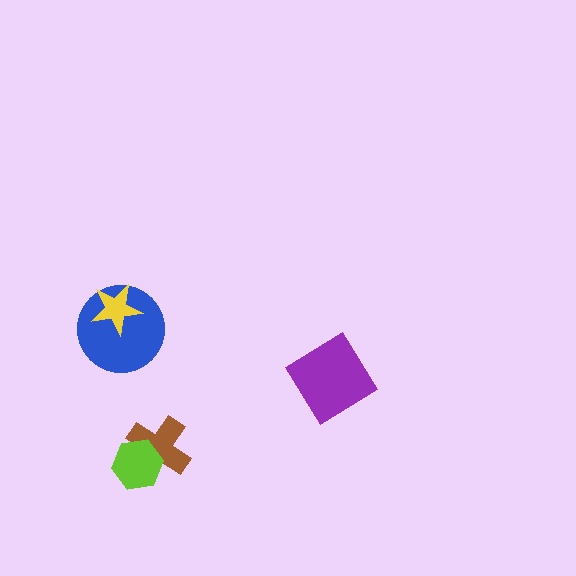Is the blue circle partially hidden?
Yes, it is partially covered by another shape.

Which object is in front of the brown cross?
The lime hexagon is in front of the brown cross.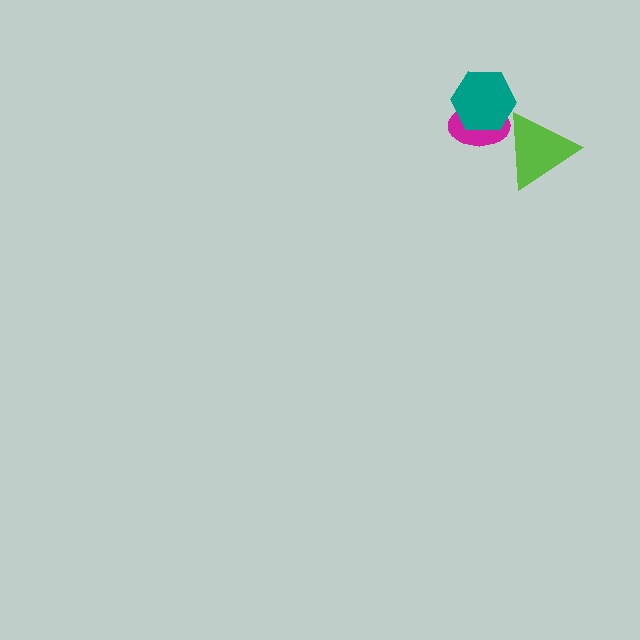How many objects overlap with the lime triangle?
1 object overlaps with the lime triangle.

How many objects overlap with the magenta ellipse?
2 objects overlap with the magenta ellipse.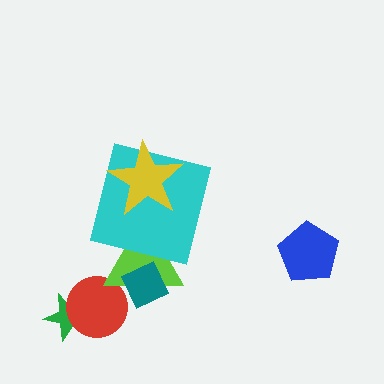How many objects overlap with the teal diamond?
1 object overlaps with the teal diamond.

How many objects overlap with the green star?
1 object overlaps with the green star.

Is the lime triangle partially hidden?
Yes, it is partially covered by another shape.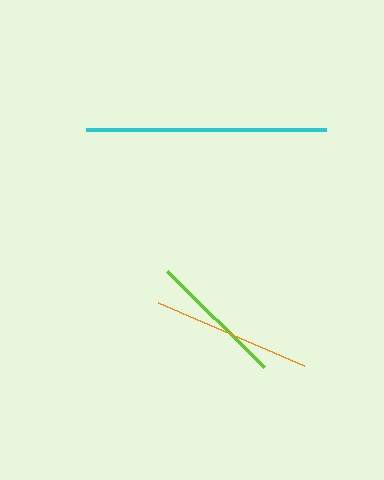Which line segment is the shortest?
The lime line is the shortest at approximately 136 pixels.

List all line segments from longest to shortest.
From longest to shortest: cyan, orange, lime.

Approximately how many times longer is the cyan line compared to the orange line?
The cyan line is approximately 1.5 times the length of the orange line.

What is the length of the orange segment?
The orange segment is approximately 159 pixels long.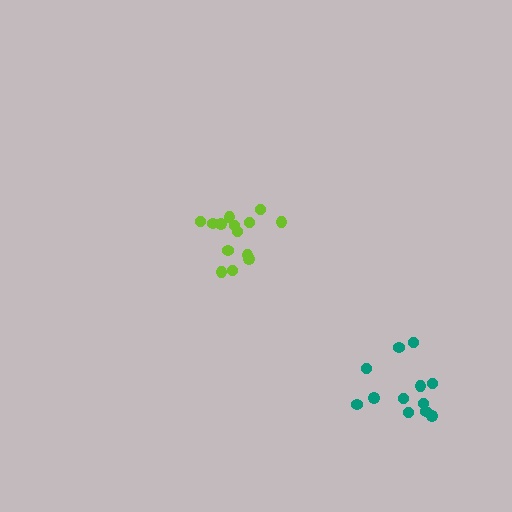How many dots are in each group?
Group 1: 14 dots, Group 2: 12 dots (26 total).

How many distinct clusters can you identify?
There are 2 distinct clusters.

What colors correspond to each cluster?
The clusters are colored: lime, teal.